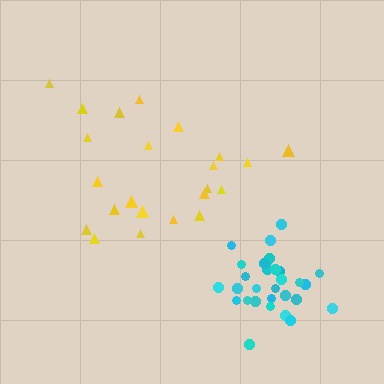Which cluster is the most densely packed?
Cyan.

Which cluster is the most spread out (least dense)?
Yellow.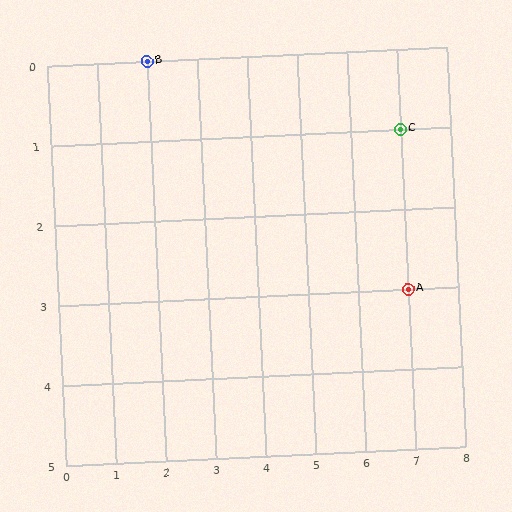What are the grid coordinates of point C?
Point C is at grid coordinates (7, 1).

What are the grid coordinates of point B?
Point B is at grid coordinates (2, 0).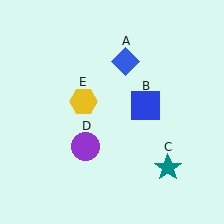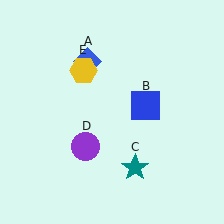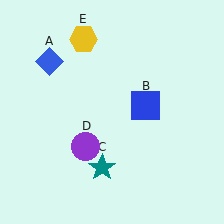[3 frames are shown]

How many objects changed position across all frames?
3 objects changed position: blue diamond (object A), teal star (object C), yellow hexagon (object E).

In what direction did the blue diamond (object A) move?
The blue diamond (object A) moved left.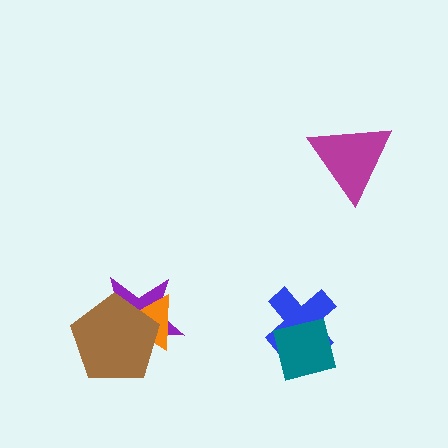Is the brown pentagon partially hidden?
No, no other shape covers it.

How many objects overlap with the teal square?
1 object overlaps with the teal square.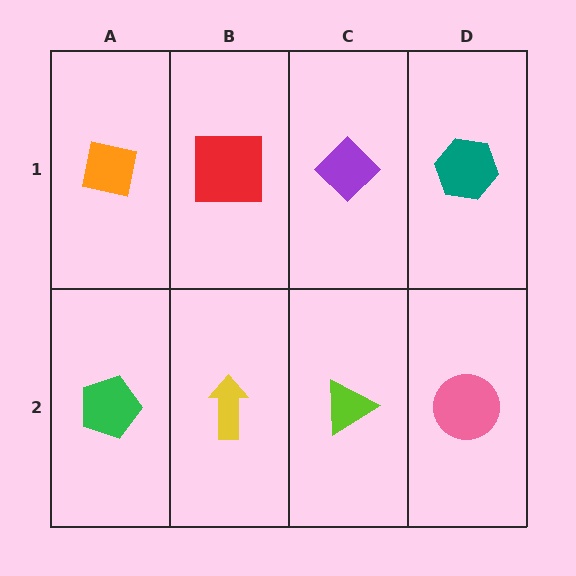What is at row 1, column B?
A red square.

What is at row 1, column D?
A teal hexagon.